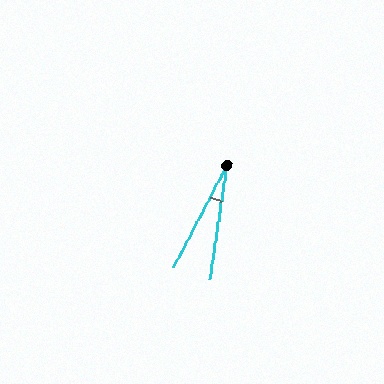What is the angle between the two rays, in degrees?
Approximately 19 degrees.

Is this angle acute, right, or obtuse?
It is acute.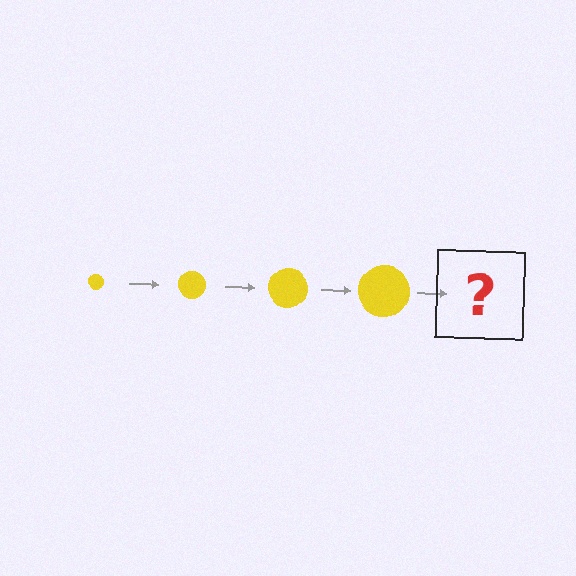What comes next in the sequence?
The next element should be a yellow circle, larger than the previous one.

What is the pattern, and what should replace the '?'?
The pattern is that the circle gets progressively larger each step. The '?' should be a yellow circle, larger than the previous one.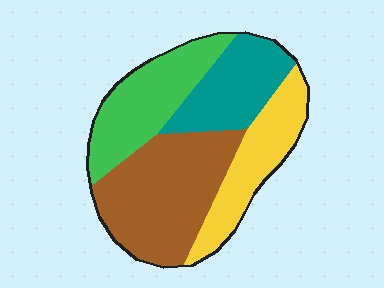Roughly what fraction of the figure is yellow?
Yellow covers 21% of the figure.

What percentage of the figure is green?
Green takes up less than a quarter of the figure.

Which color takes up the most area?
Brown, at roughly 35%.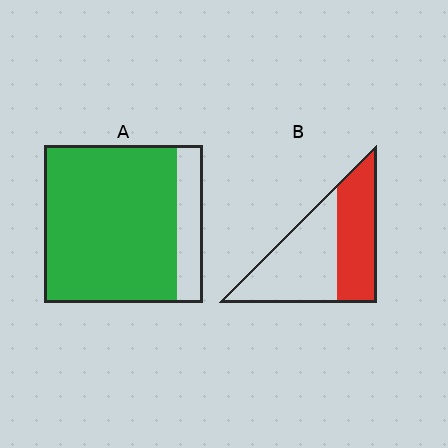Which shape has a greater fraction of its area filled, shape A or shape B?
Shape A.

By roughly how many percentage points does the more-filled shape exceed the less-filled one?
By roughly 40 percentage points (A over B).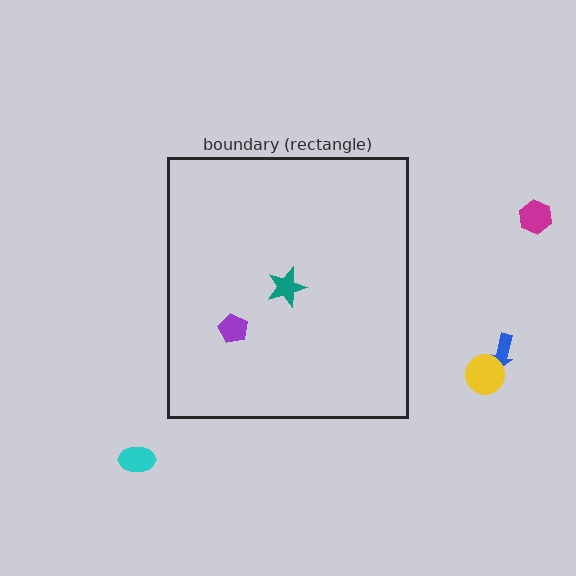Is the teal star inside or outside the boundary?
Inside.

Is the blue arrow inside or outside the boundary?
Outside.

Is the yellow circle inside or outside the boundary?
Outside.